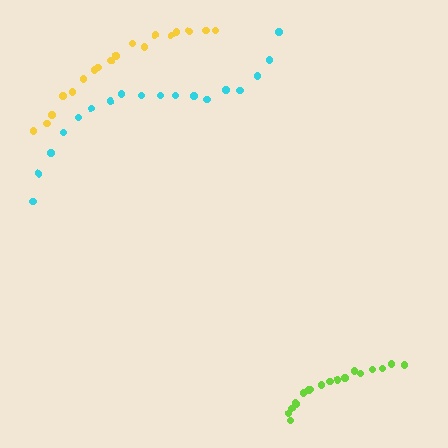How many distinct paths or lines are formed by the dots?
There are 3 distinct paths.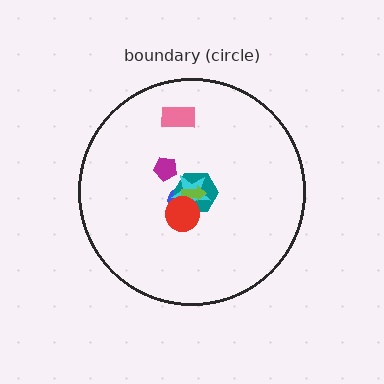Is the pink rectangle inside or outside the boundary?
Inside.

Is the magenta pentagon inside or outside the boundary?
Inside.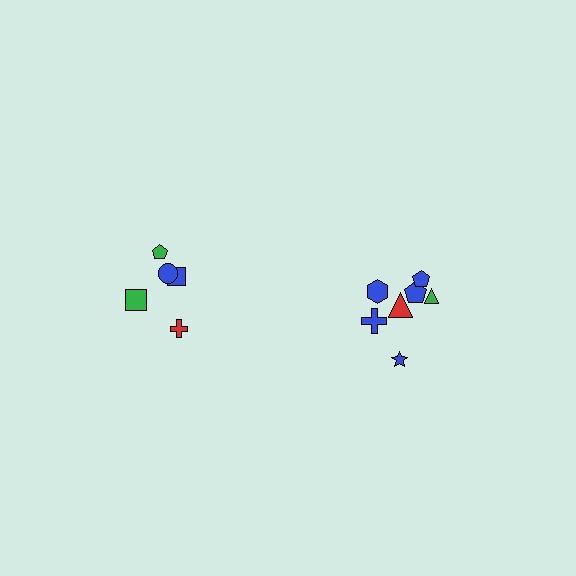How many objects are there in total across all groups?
There are 12 objects.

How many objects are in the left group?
There are 5 objects.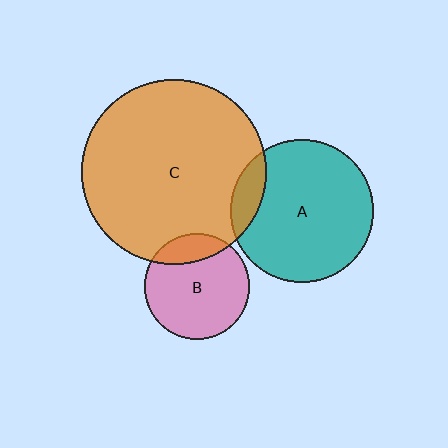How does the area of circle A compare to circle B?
Approximately 1.8 times.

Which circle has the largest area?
Circle C (orange).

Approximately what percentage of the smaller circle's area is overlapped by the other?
Approximately 10%.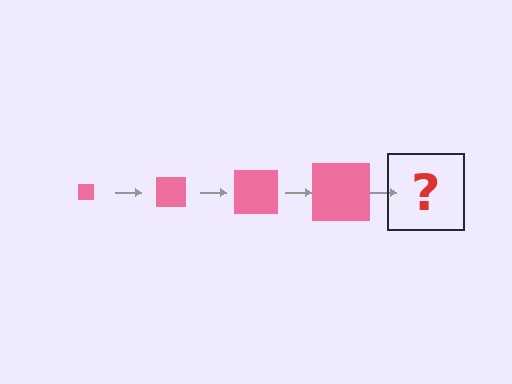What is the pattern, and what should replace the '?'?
The pattern is that the square gets progressively larger each step. The '?' should be a pink square, larger than the previous one.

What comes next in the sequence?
The next element should be a pink square, larger than the previous one.